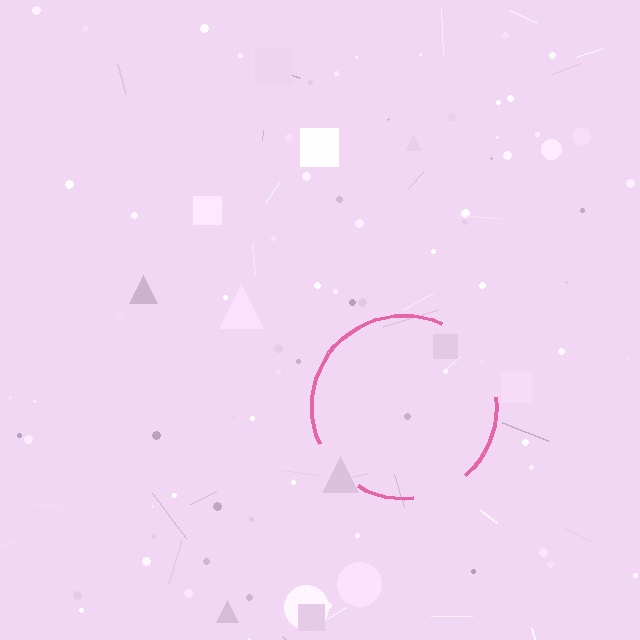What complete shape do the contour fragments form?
The contour fragments form a circle.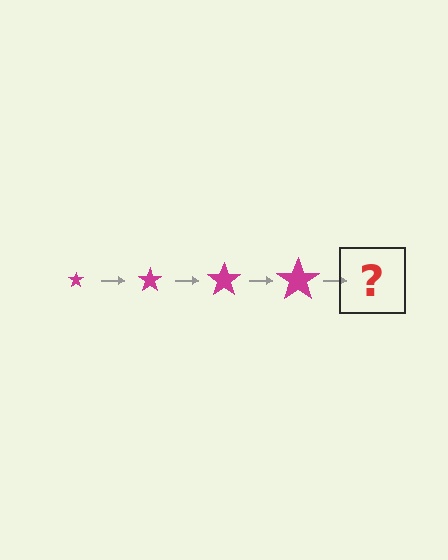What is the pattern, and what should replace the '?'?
The pattern is that the star gets progressively larger each step. The '?' should be a magenta star, larger than the previous one.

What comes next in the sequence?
The next element should be a magenta star, larger than the previous one.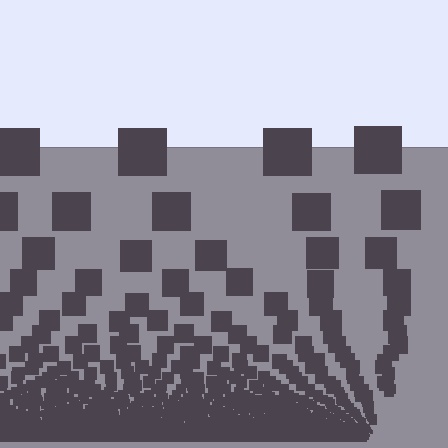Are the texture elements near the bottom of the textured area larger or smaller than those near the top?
Smaller. The gradient is inverted — elements near the bottom are smaller and denser.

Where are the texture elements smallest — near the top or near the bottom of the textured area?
Near the bottom.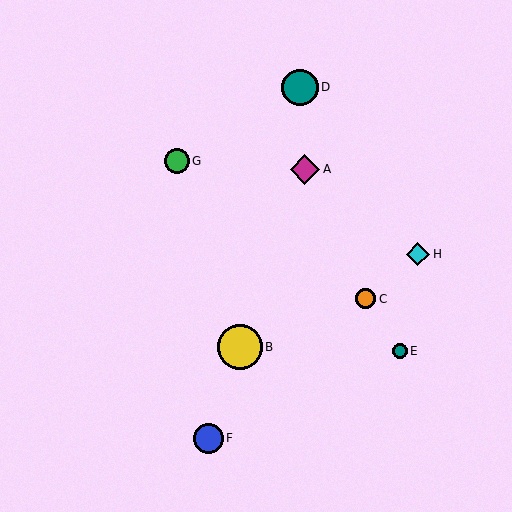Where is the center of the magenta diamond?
The center of the magenta diamond is at (305, 169).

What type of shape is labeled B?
Shape B is a yellow circle.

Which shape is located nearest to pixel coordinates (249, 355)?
The yellow circle (labeled B) at (240, 347) is nearest to that location.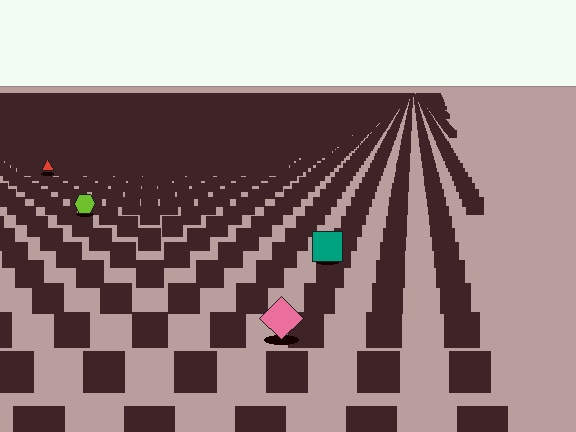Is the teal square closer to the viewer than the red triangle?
Yes. The teal square is closer — you can tell from the texture gradient: the ground texture is coarser near it.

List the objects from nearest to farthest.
From nearest to farthest: the pink diamond, the teal square, the lime hexagon, the red triangle.